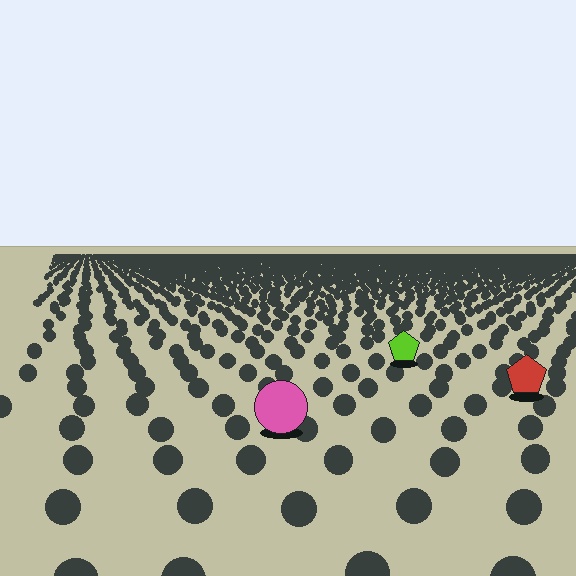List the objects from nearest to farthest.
From nearest to farthest: the pink circle, the red pentagon, the lime pentagon.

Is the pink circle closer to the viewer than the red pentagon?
Yes. The pink circle is closer — you can tell from the texture gradient: the ground texture is coarser near it.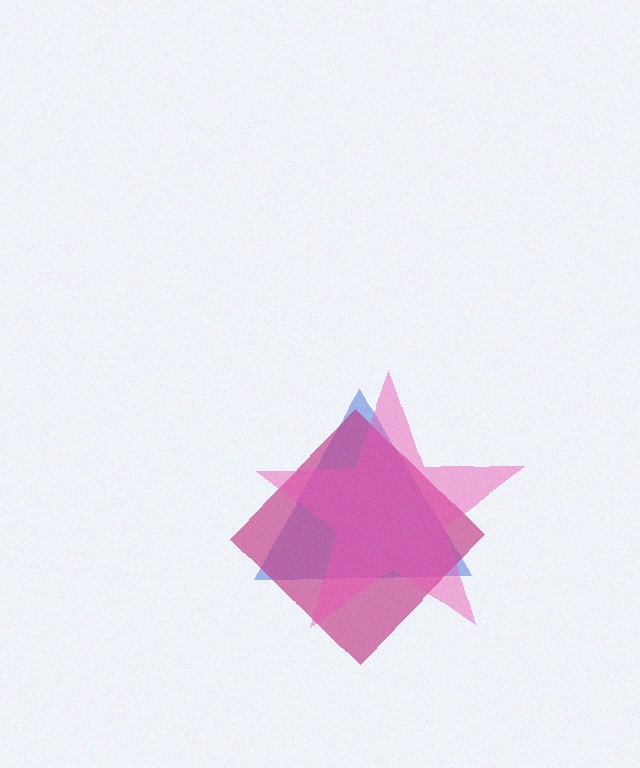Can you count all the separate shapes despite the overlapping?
Yes, there are 3 separate shapes.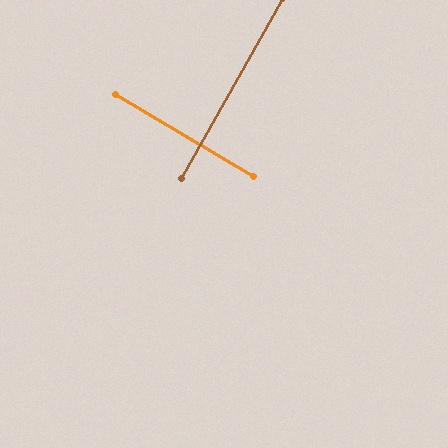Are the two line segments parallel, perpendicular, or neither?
Perpendicular — they meet at approximately 89°.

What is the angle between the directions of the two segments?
Approximately 89 degrees.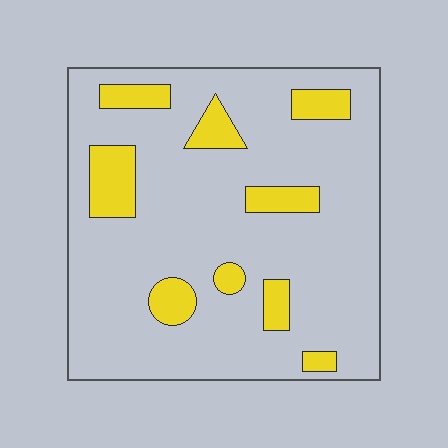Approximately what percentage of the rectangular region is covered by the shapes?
Approximately 15%.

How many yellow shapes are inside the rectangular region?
9.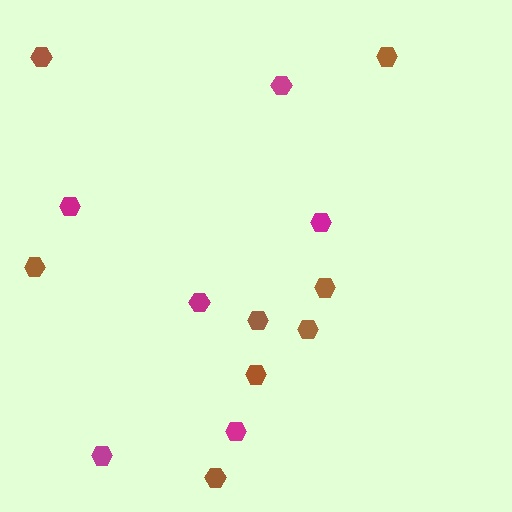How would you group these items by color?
There are 2 groups: one group of magenta hexagons (6) and one group of brown hexagons (8).